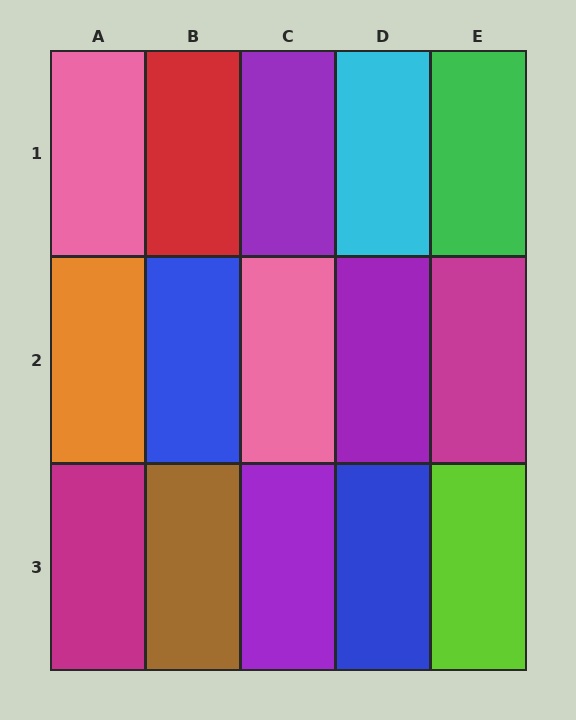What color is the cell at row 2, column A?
Orange.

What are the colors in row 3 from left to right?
Magenta, brown, purple, blue, lime.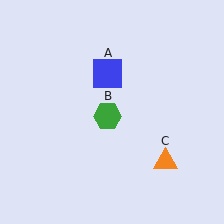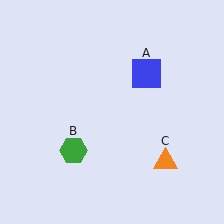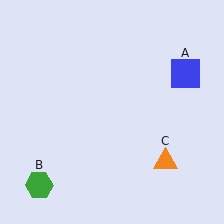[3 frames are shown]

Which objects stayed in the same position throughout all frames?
Orange triangle (object C) remained stationary.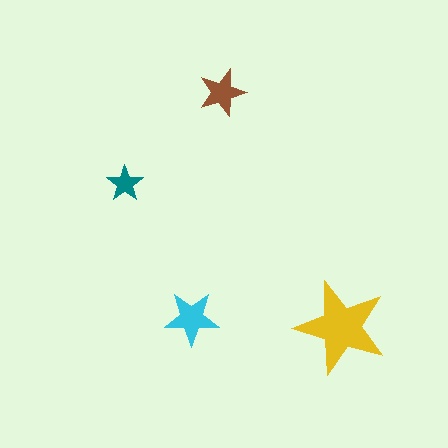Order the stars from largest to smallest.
the yellow one, the cyan one, the brown one, the teal one.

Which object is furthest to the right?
The yellow star is rightmost.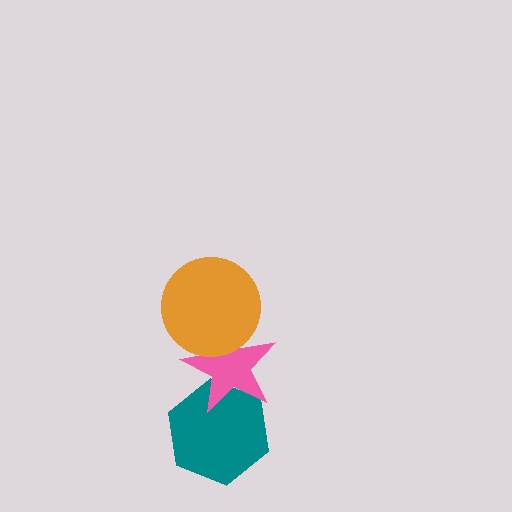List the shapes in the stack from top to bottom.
From top to bottom: the orange circle, the pink star, the teal hexagon.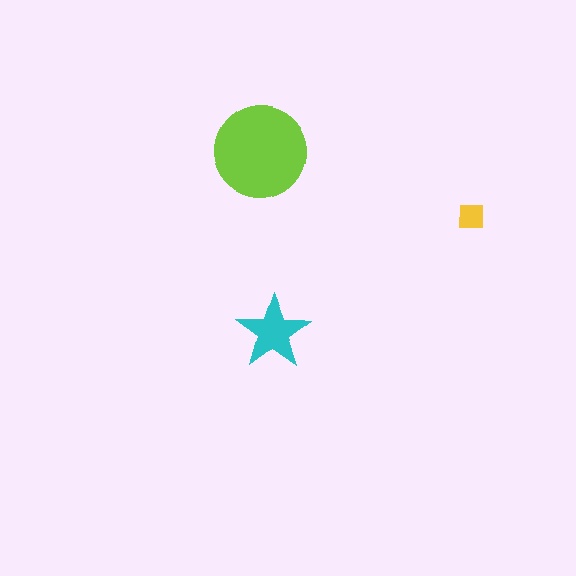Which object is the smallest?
The yellow square.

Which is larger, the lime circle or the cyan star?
The lime circle.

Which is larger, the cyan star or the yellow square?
The cyan star.